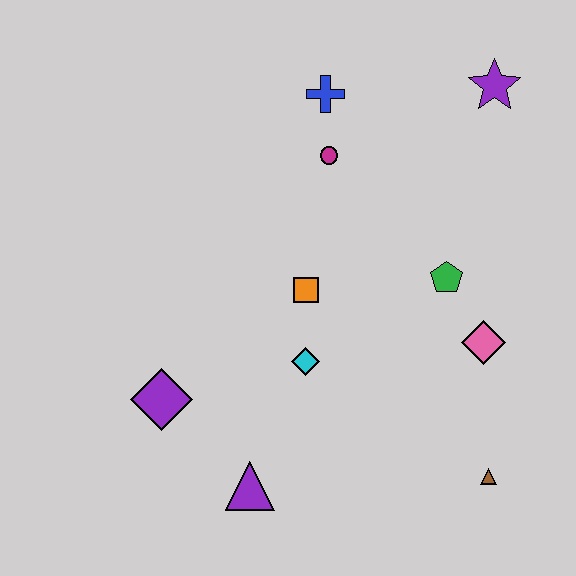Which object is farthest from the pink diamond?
The purple diamond is farthest from the pink diamond.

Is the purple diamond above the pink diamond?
No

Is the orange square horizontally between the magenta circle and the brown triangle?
No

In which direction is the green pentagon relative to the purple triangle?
The green pentagon is above the purple triangle.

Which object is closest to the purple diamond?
The purple triangle is closest to the purple diamond.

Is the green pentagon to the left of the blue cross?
No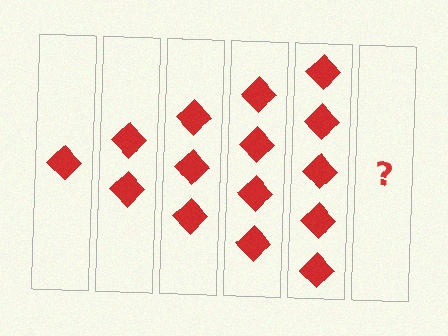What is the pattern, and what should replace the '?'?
The pattern is that each step adds one more diamond. The '?' should be 6 diamonds.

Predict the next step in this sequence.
The next step is 6 diamonds.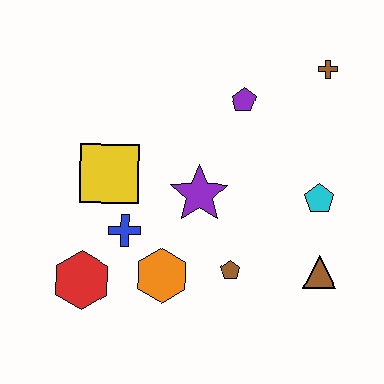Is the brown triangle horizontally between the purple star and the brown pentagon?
No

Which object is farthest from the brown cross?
The red hexagon is farthest from the brown cross.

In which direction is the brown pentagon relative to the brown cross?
The brown pentagon is below the brown cross.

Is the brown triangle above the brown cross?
No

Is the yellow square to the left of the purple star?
Yes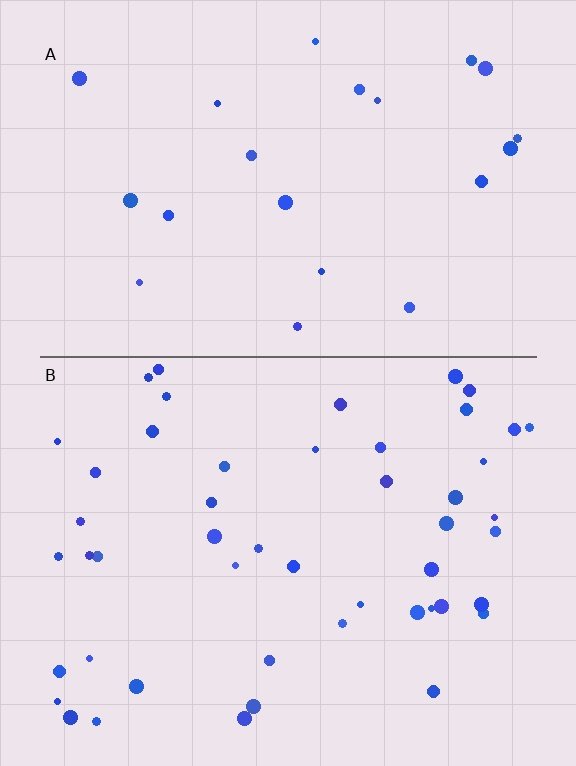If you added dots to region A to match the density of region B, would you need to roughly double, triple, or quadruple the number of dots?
Approximately double.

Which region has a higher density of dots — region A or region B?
B (the bottom).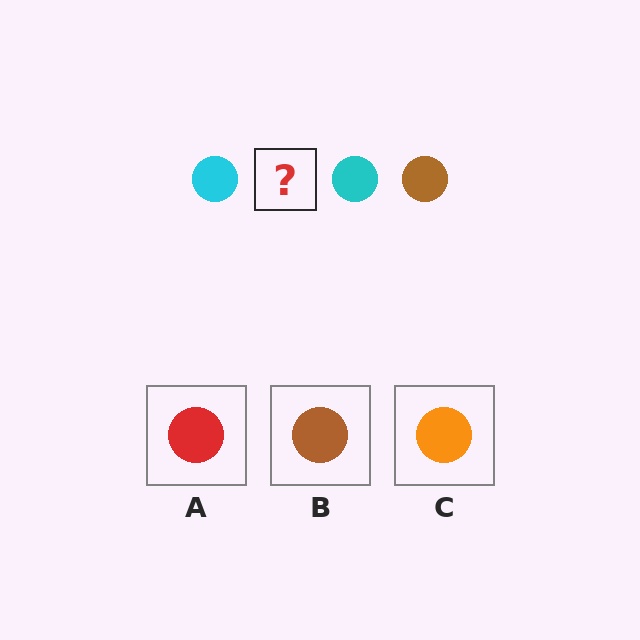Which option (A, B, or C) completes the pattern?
B.